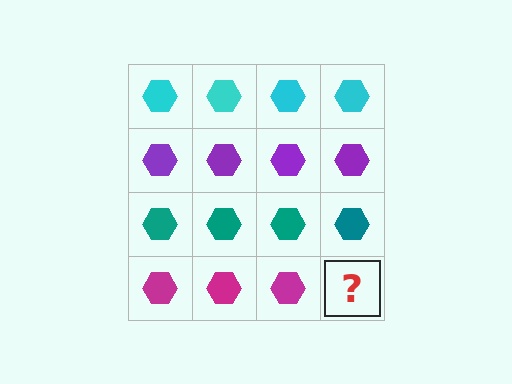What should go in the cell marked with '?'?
The missing cell should contain a magenta hexagon.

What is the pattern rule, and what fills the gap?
The rule is that each row has a consistent color. The gap should be filled with a magenta hexagon.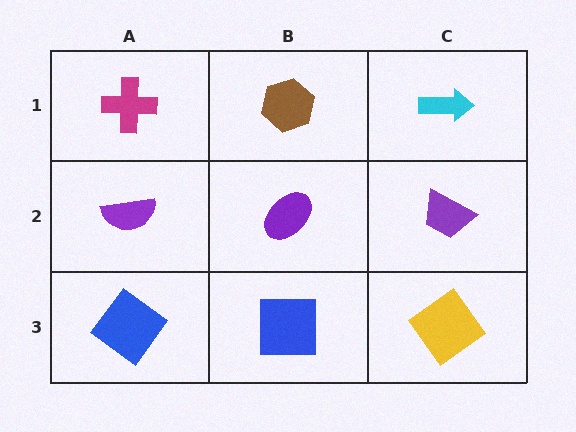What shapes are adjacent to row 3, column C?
A purple trapezoid (row 2, column C), a blue square (row 3, column B).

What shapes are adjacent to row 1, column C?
A purple trapezoid (row 2, column C), a brown hexagon (row 1, column B).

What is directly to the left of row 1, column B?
A magenta cross.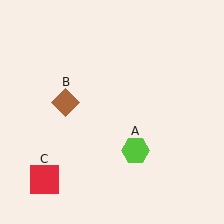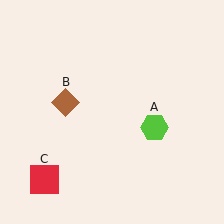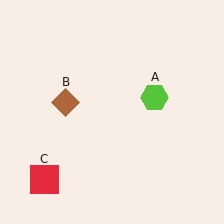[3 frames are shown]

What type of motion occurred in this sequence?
The lime hexagon (object A) rotated counterclockwise around the center of the scene.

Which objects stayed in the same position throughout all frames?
Brown diamond (object B) and red square (object C) remained stationary.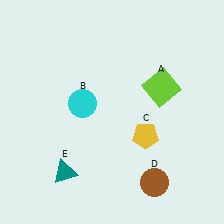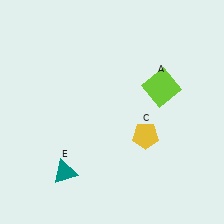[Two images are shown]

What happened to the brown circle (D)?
The brown circle (D) was removed in Image 2. It was in the bottom-right area of Image 1.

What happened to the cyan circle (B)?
The cyan circle (B) was removed in Image 2. It was in the top-left area of Image 1.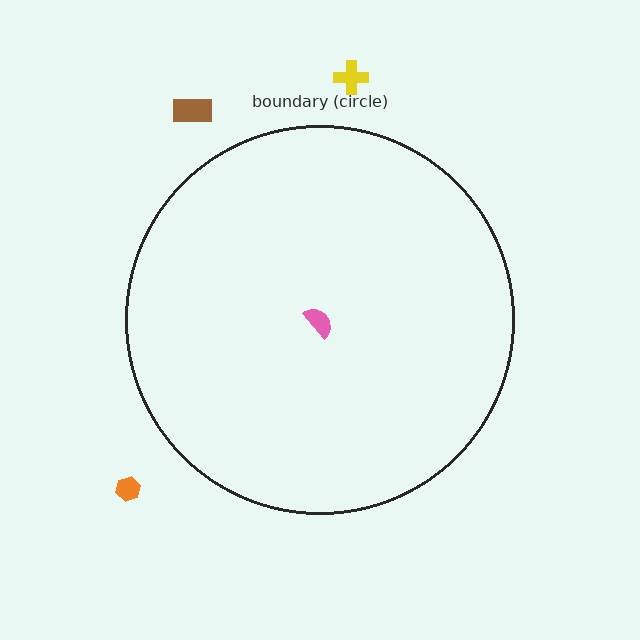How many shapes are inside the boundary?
1 inside, 3 outside.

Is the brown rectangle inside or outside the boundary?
Outside.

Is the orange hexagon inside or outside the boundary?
Outside.